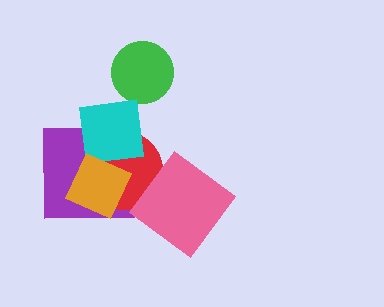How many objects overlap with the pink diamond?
1 object overlaps with the pink diamond.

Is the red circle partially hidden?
Yes, it is partially covered by another shape.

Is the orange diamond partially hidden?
No, no other shape covers it.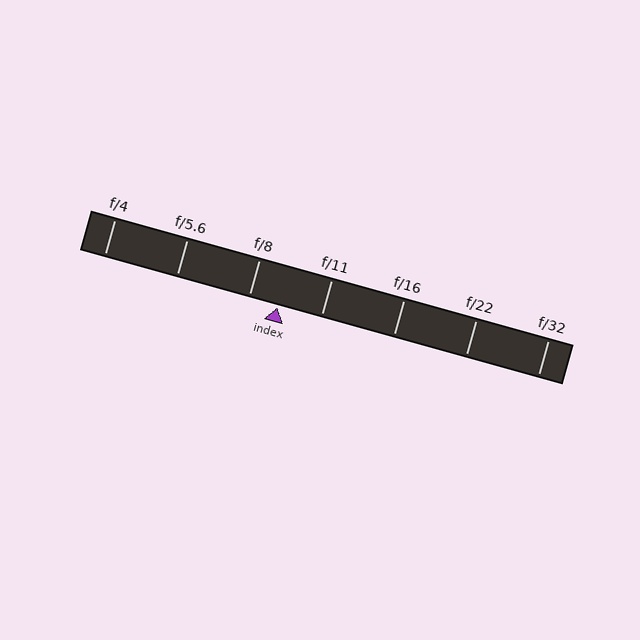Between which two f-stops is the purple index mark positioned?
The index mark is between f/8 and f/11.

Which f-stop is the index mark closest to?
The index mark is closest to f/8.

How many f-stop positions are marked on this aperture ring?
There are 7 f-stop positions marked.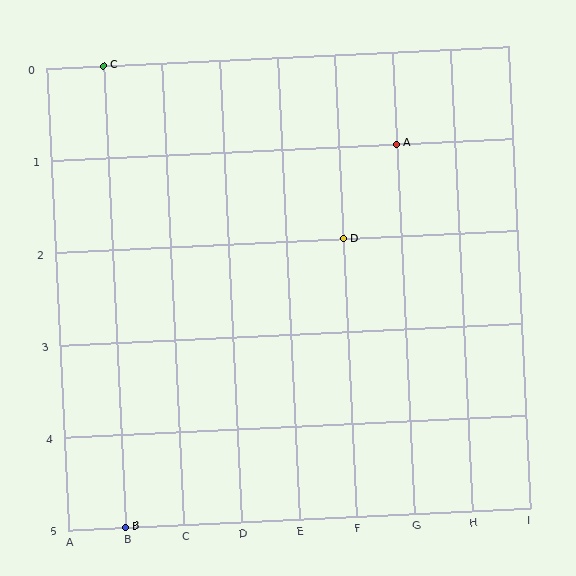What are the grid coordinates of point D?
Point D is at grid coordinates (F, 2).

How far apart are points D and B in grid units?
Points D and B are 4 columns and 3 rows apart (about 5.0 grid units diagonally).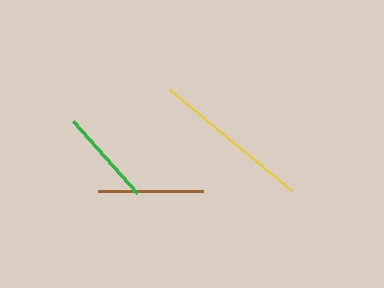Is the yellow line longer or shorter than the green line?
The yellow line is longer than the green line.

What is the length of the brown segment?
The brown segment is approximately 104 pixels long.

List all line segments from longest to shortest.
From longest to shortest: yellow, brown, green.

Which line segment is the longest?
The yellow line is the longest at approximately 159 pixels.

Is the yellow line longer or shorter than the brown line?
The yellow line is longer than the brown line.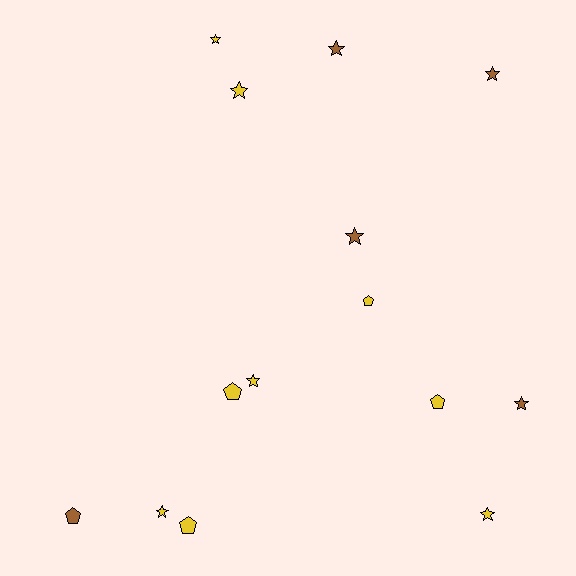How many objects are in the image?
There are 14 objects.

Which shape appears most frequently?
Star, with 9 objects.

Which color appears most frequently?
Yellow, with 9 objects.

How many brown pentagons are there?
There is 1 brown pentagon.